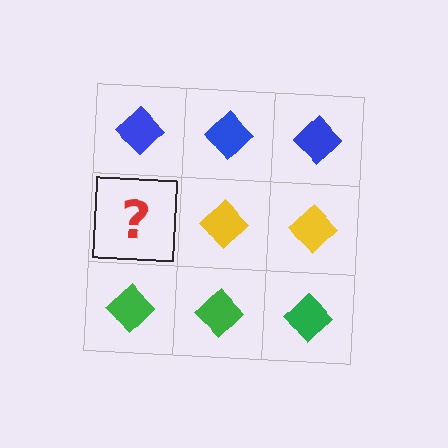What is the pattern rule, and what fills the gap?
The rule is that each row has a consistent color. The gap should be filled with a yellow diamond.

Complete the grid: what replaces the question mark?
The question mark should be replaced with a yellow diamond.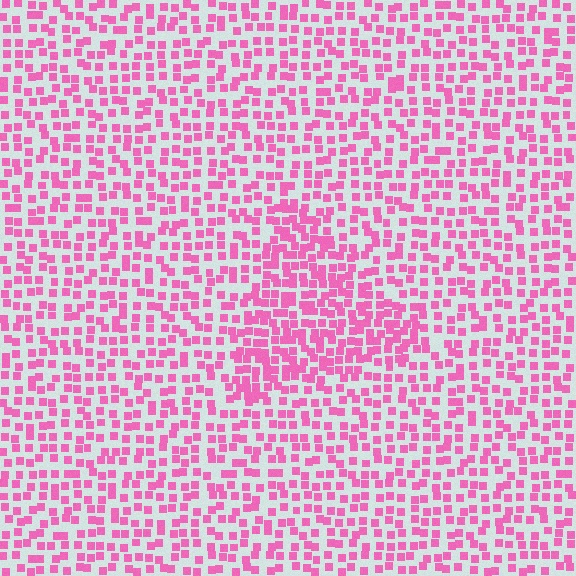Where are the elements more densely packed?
The elements are more densely packed inside the triangle boundary.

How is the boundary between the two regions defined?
The boundary is defined by a change in element density (approximately 1.6x ratio). All elements are the same color, size, and shape.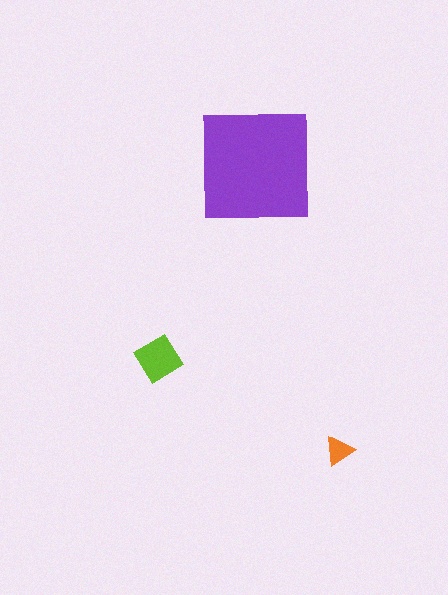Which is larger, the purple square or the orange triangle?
The purple square.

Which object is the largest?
The purple square.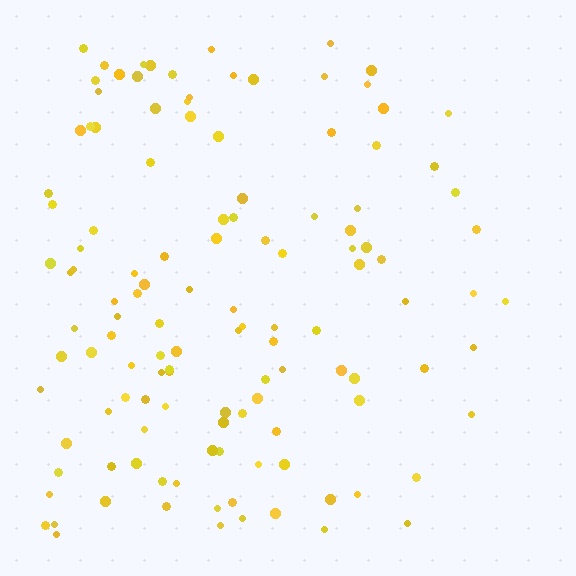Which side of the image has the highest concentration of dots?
The left.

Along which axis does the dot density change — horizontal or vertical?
Horizontal.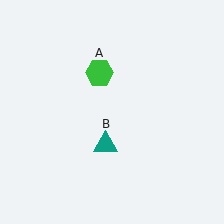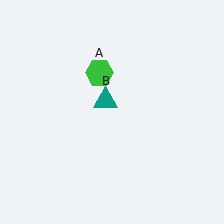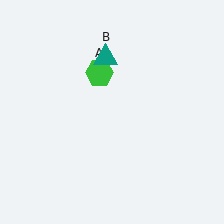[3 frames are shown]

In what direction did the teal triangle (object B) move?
The teal triangle (object B) moved up.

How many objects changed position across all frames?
1 object changed position: teal triangle (object B).